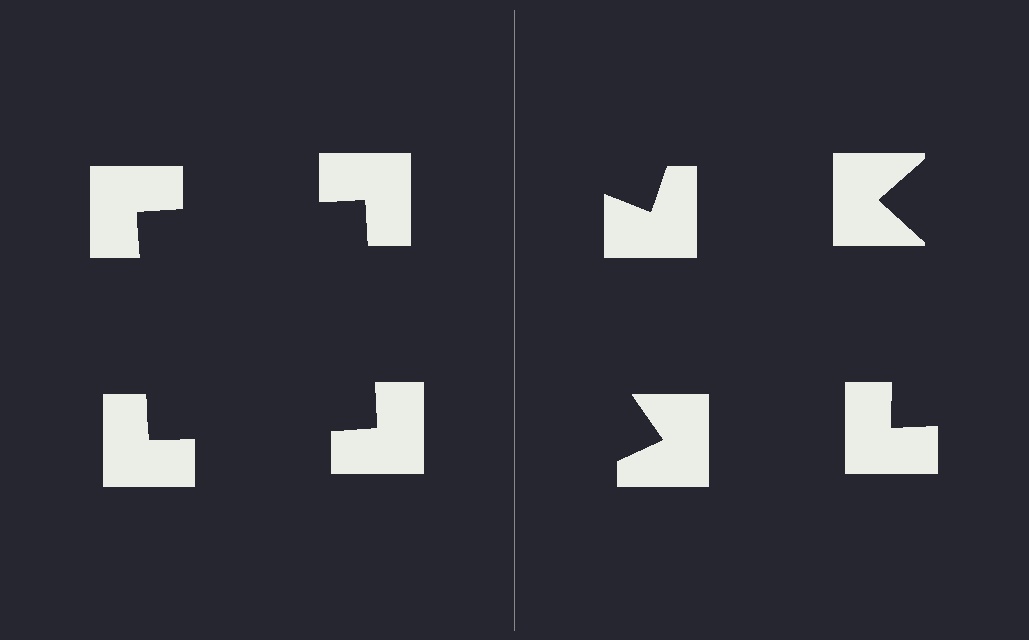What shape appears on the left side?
An illusory square.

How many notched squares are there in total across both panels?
8 — 4 on each side.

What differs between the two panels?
The notched squares are positioned identically on both sides; only the wedge orientations differ. On the left they align to a square; on the right they are misaligned.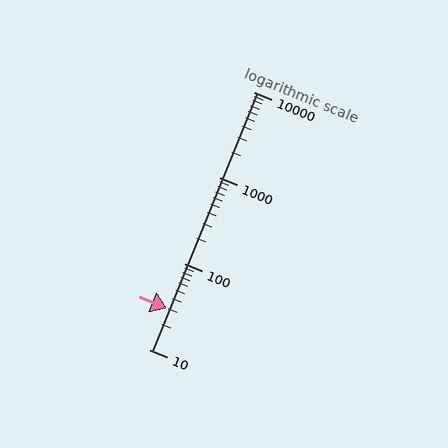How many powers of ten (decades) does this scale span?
The scale spans 3 decades, from 10 to 10000.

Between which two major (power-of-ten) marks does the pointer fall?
The pointer is between 10 and 100.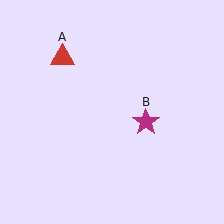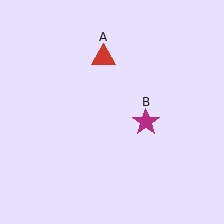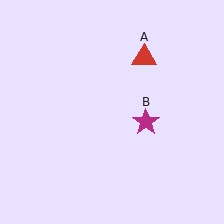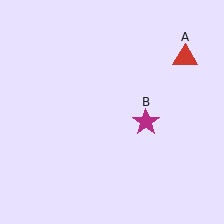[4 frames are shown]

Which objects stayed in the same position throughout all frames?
Magenta star (object B) remained stationary.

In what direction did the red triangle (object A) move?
The red triangle (object A) moved right.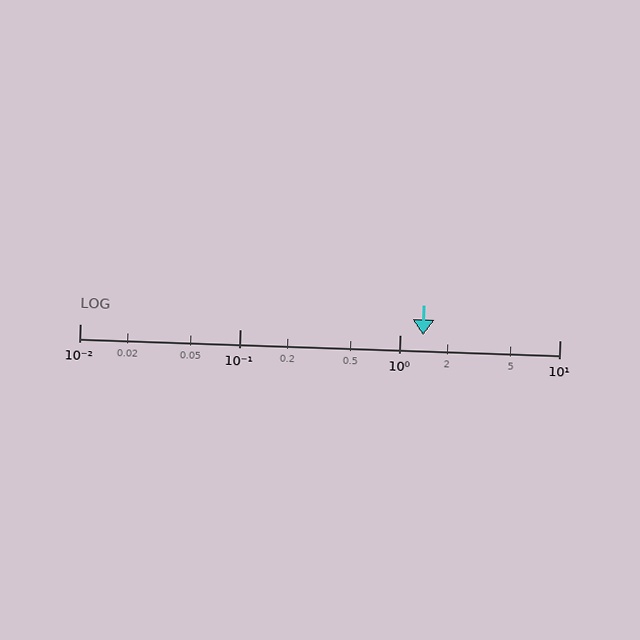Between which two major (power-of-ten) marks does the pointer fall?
The pointer is between 1 and 10.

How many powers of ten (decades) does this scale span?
The scale spans 3 decades, from 0.01 to 10.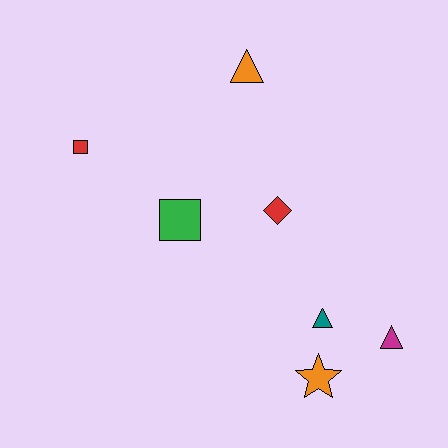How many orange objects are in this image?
There are 2 orange objects.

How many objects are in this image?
There are 7 objects.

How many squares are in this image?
There are 2 squares.